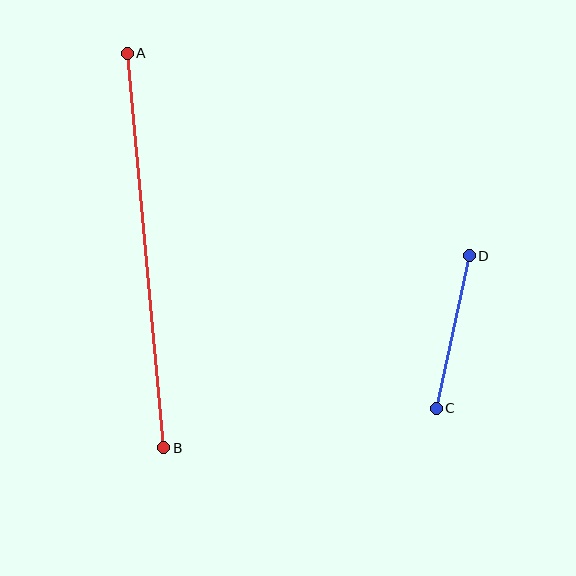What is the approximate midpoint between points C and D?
The midpoint is at approximately (453, 332) pixels.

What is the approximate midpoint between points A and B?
The midpoint is at approximately (146, 250) pixels.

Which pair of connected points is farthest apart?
Points A and B are farthest apart.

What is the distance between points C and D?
The distance is approximately 156 pixels.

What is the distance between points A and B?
The distance is approximately 396 pixels.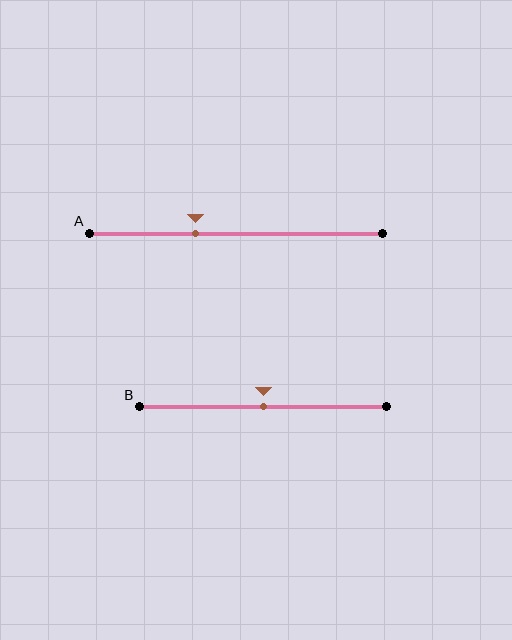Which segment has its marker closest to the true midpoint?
Segment B has its marker closest to the true midpoint.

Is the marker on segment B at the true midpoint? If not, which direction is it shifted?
Yes, the marker on segment B is at the true midpoint.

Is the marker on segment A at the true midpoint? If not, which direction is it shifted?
No, the marker on segment A is shifted to the left by about 14% of the segment length.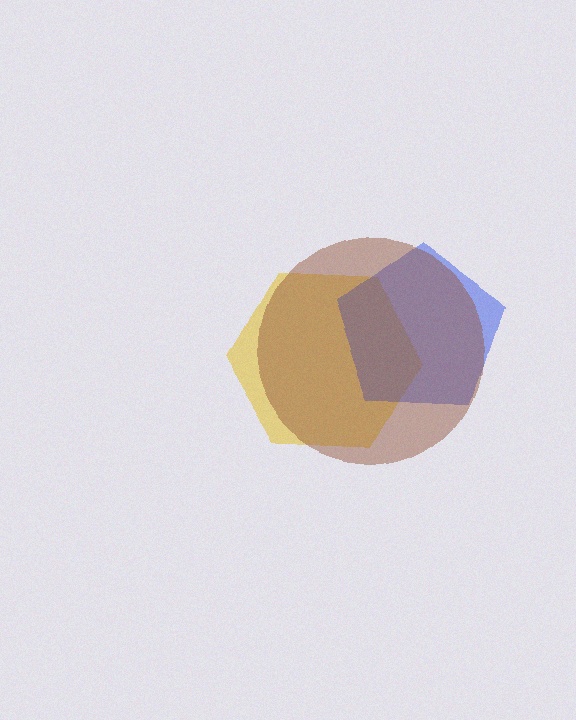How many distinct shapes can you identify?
There are 3 distinct shapes: a yellow hexagon, a blue pentagon, a brown circle.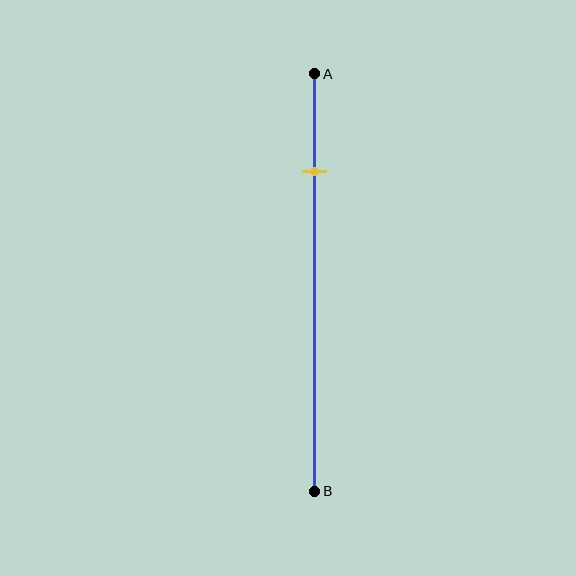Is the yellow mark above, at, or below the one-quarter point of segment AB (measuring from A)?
The yellow mark is approximately at the one-quarter point of segment AB.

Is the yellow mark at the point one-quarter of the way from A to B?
Yes, the mark is approximately at the one-quarter point.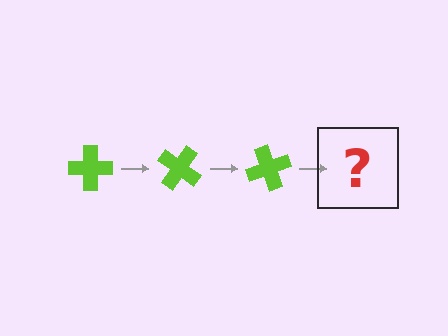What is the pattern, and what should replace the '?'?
The pattern is that the cross rotates 35 degrees each step. The '?' should be a lime cross rotated 105 degrees.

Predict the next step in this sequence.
The next step is a lime cross rotated 105 degrees.